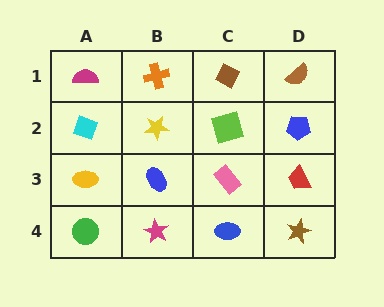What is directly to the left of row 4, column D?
A blue ellipse.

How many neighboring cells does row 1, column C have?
3.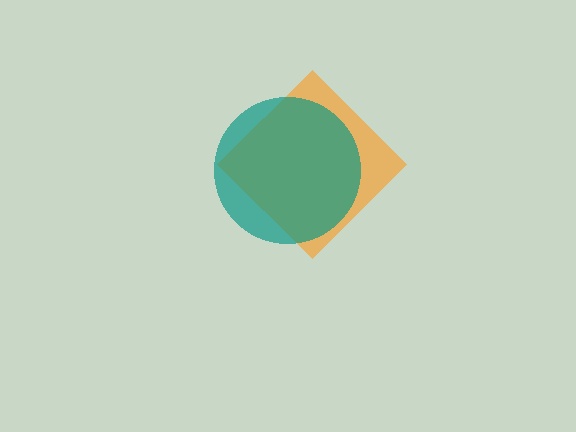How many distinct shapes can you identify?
There are 2 distinct shapes: an orange diamond, a teal circle.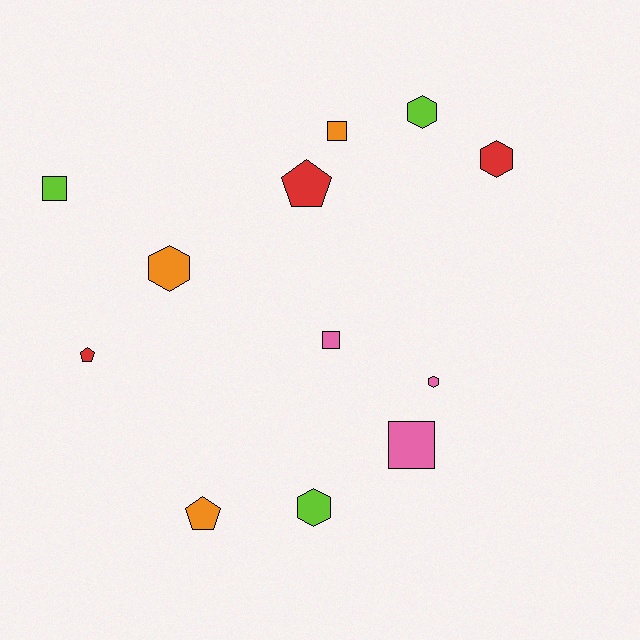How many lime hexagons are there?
There are 2 lime hexagons.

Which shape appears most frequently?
Hexagon, with 5 objects.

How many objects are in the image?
There are 12 objects.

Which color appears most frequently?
Orange, with 3 objects.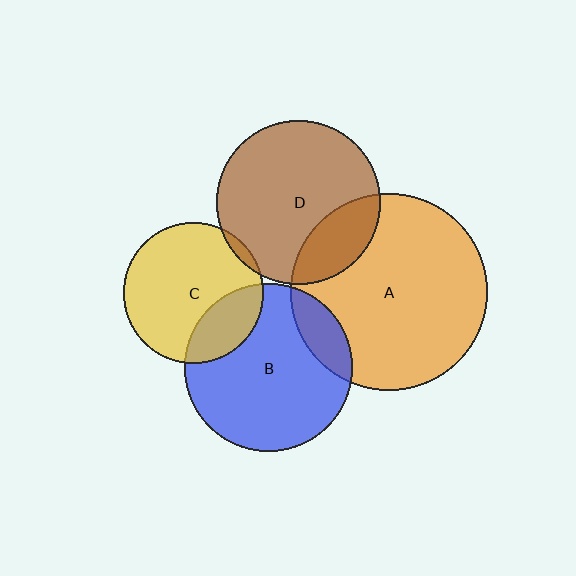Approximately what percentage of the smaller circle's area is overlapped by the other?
Approximately 25%.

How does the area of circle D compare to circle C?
Approximately 1.4 times.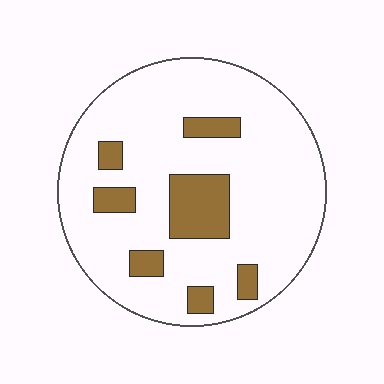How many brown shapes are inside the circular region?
7.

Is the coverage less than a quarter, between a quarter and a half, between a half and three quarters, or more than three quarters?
Less than a quarter.